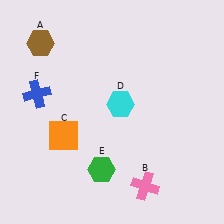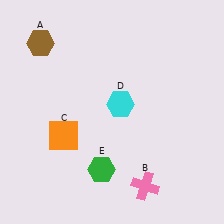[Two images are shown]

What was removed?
The blue cross (F) was removed in Image 2.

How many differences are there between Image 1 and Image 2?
There is 1 difference between the two images.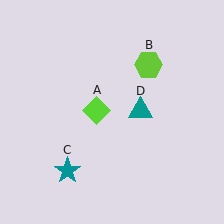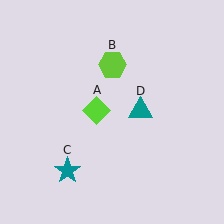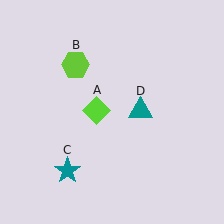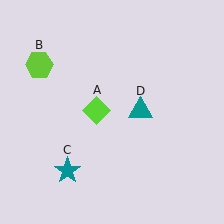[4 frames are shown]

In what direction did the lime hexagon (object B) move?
The lime hexagon (object B) moved left.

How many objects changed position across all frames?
1 object changed position: lime hexagon (object B).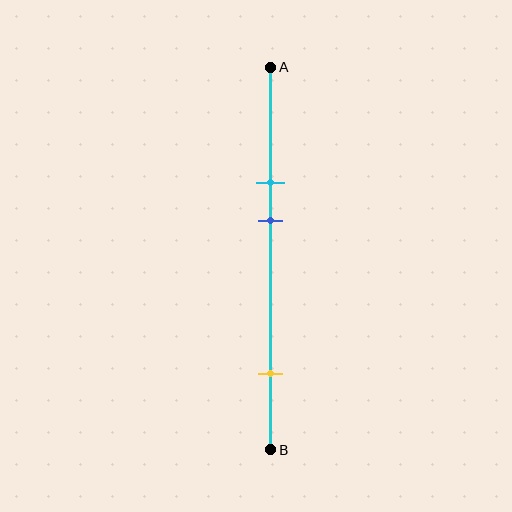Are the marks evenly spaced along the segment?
No, the marks are not evenly spaced.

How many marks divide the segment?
There are 3 marks dividing the segment.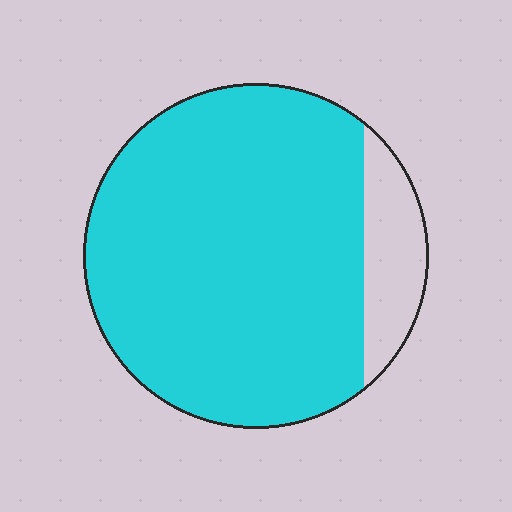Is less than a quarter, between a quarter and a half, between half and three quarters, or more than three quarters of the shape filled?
More than three quarters.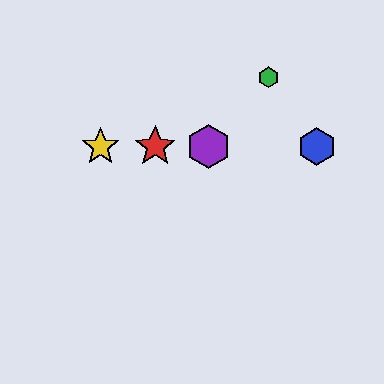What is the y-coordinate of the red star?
The red star is at y≈146.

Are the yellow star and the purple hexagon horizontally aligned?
Yes, both are at y≈146.